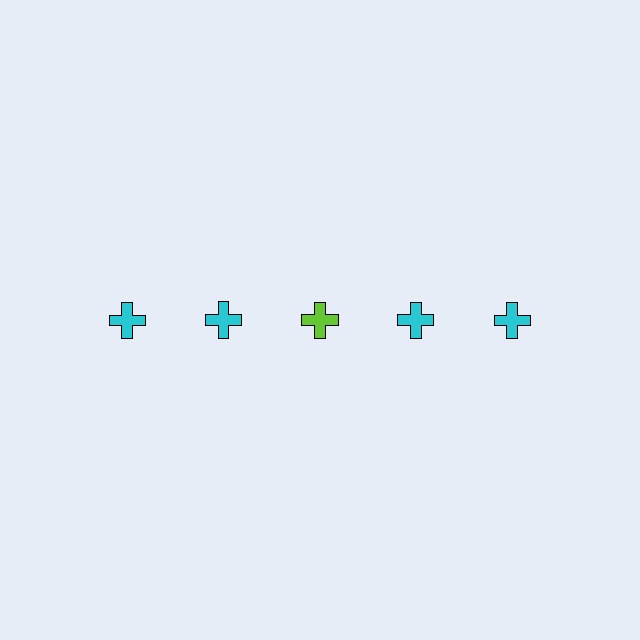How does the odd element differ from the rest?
It has a different color: lime instead of cyan.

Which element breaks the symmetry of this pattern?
The lime cross in the top row, center column breaks the symmetry. All other shapes are cyan crosses.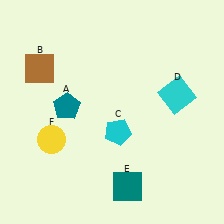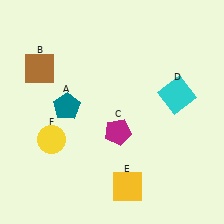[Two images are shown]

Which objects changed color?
C changed from cyan to magenta. E changed from teal to yellow.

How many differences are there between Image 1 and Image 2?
There are 2 differences between the two images.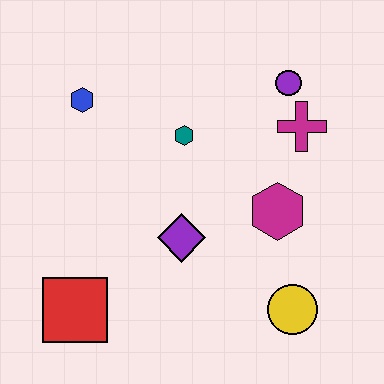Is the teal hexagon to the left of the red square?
No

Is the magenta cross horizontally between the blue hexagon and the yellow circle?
No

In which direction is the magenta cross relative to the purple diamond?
The magenta cross is to the right of the purple diamond.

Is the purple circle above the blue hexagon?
Yes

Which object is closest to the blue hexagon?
The teal hexagon is closest to the blue hexagon.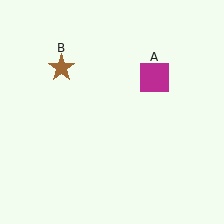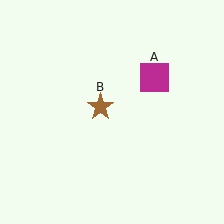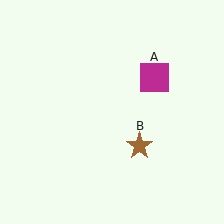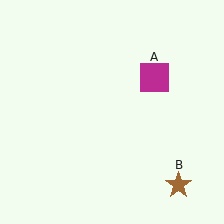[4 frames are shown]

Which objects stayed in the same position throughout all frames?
Magenta square (object A) remained stationary.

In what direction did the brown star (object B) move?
The brown star (object B) moved down and to the right.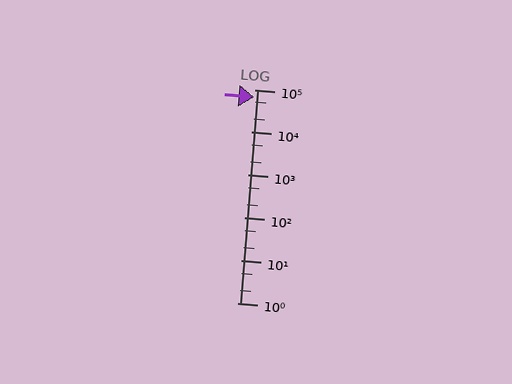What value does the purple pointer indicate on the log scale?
The pointer indicates approximately 67000.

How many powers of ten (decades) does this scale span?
The scale spans 5 decades, from 1 to 100000.